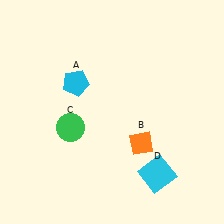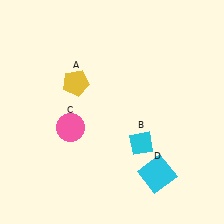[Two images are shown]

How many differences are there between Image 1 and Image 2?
There are 3 differences between the two images.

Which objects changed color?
A changed from cyan to yellow. B changed from orange to cyan. C changed from green to pink.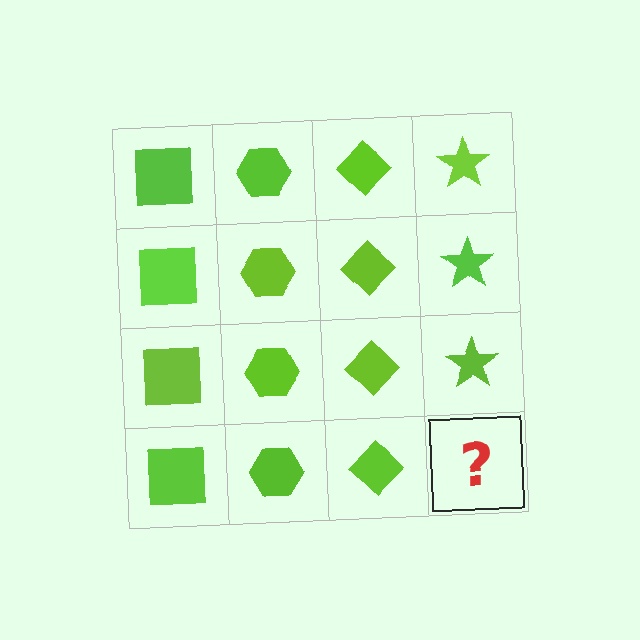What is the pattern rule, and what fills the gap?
The rule is that each column has a consistent shape. The gap should be filled with a lime star.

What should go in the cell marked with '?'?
The missing cell should contain a lime star.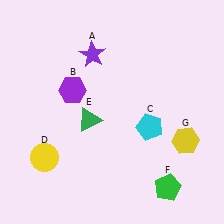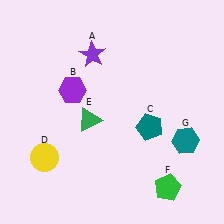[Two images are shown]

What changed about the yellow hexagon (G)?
In Image 1, G is yellow. In Image 2, it changed to teal.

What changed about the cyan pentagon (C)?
In Image 1, C is cyan. In Image 2, it changed to teal.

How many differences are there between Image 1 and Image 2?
There are 2 differences between the two images.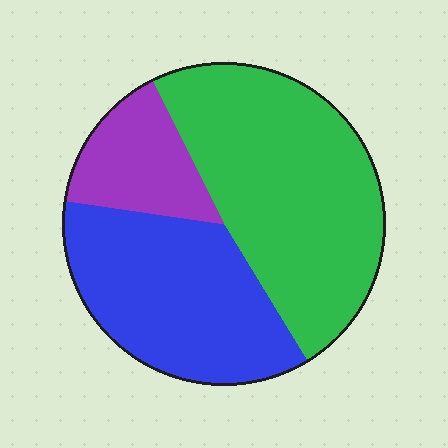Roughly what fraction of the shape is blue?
Blue takes up about three eighths (3/8) of the shape.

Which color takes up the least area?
Purple, at roughly 15%.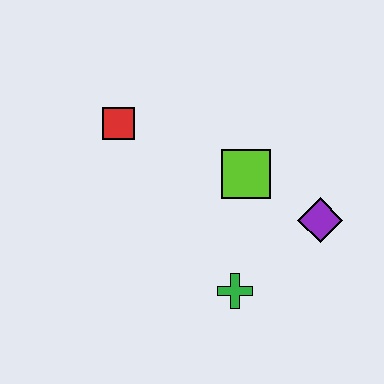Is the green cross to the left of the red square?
No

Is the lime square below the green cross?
No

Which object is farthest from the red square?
The purple diamond is farthest from the red square.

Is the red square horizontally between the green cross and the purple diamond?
No